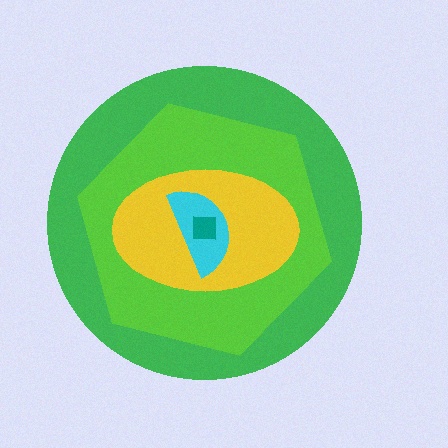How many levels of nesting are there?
5.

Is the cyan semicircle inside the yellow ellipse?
Yes.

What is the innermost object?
The teal square.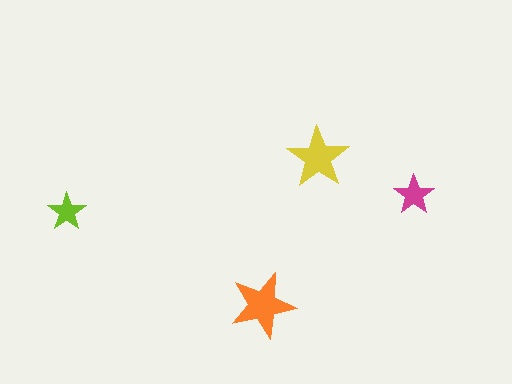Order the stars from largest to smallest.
the orange one, the yellow one, the magenta one, the lime one.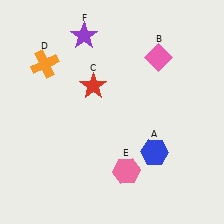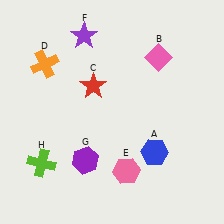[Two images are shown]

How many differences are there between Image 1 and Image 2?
There are 2 differences between the two images.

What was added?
A purple hexagon (G), a lime cross (H) were added in Image 2.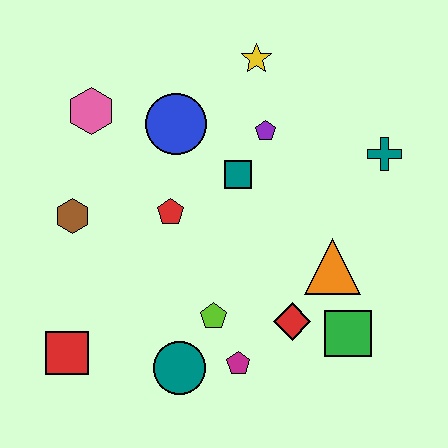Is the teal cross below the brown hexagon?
No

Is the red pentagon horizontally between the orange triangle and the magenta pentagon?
No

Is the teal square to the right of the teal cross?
No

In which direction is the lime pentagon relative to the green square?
The lime pentagon is to the left of the green square.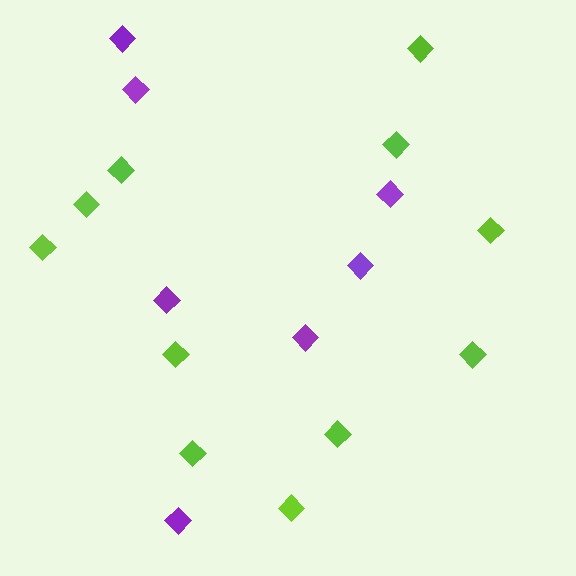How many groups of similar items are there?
There are 2 groups: one group of purple diamonds (7) and one group of lime diamonds (11).